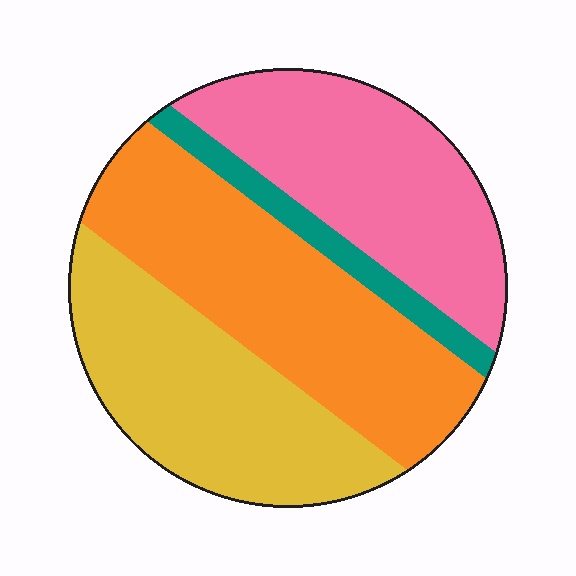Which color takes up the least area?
Teal, at roughly 5%.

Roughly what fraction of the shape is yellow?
Yellow covers around 30% of the shape.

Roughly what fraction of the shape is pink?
Pink takes up about one quarter (1/4) of the shape.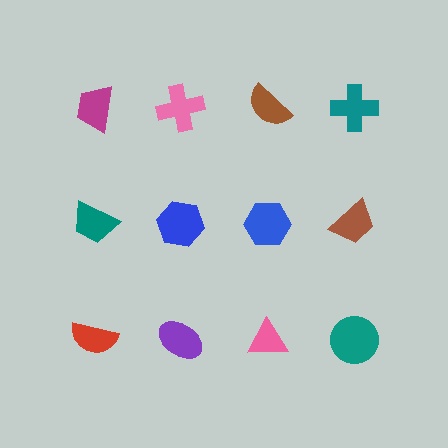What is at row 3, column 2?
A purple ellipse.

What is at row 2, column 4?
A brown trapezoid.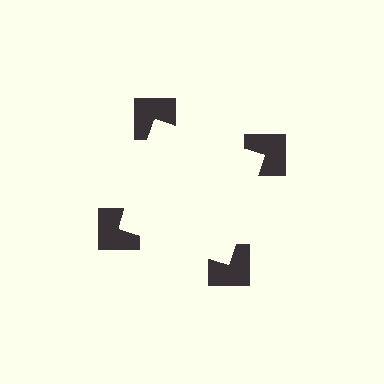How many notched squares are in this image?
There are 4 — one at each vertex of the illusory square.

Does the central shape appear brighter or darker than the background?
It typically appears slightly brighter than the background, even though no actual brightness change is drawn.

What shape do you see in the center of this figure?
An illusory square — its edges are inferred from the aligned wedge cuts in the notched squares, not physically drawn.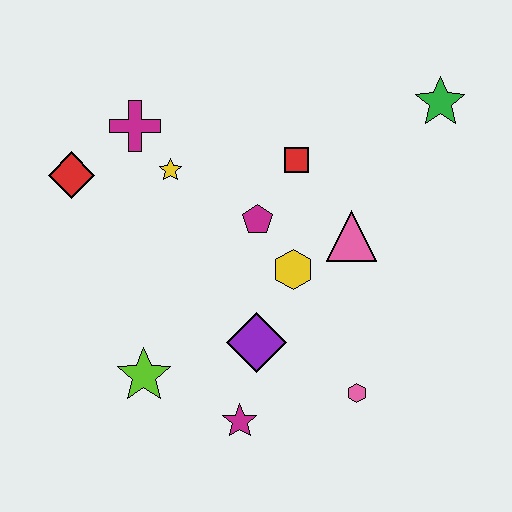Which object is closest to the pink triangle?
The yellow hexagon is closest to the pink triangle.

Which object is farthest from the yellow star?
The pink hexagon is farthest from the yellow star.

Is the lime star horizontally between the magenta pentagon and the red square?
No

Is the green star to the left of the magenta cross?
No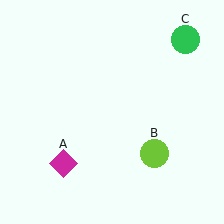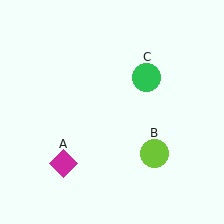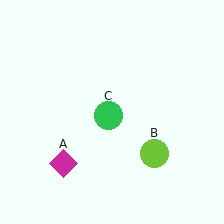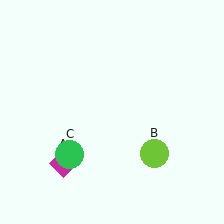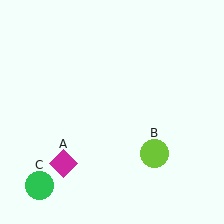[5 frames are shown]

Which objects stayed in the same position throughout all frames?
Magenta diamond (object A) and lime circle (object B) remained stationary.